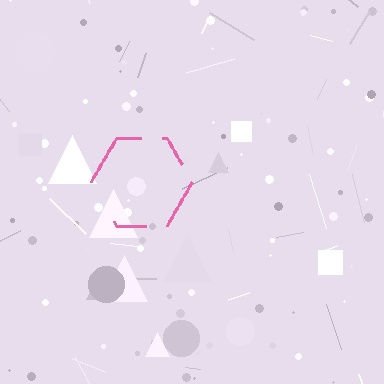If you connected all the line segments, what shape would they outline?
They would outline a hexagon.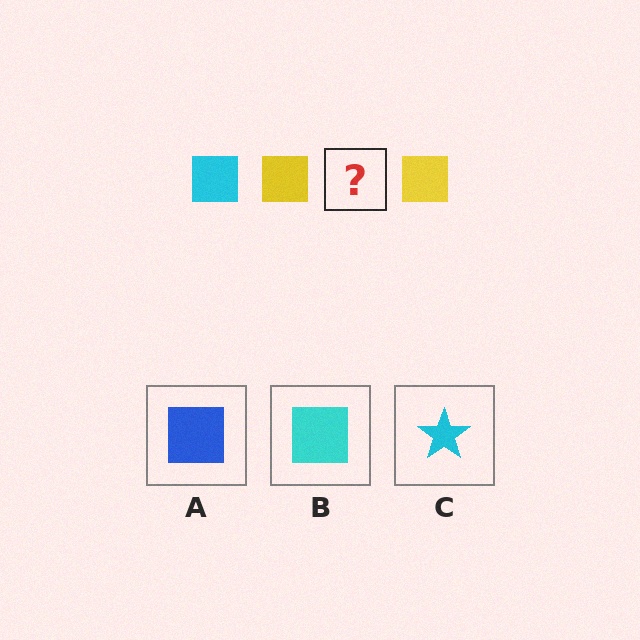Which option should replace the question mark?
Option B.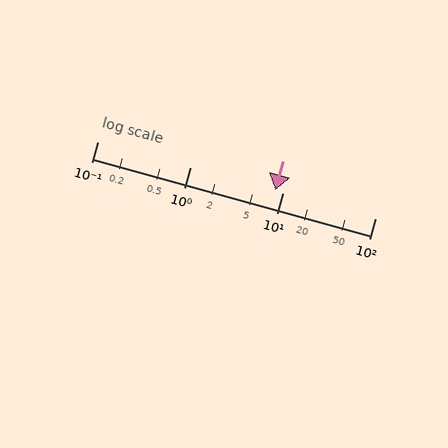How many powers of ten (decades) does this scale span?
The scale spans 3 decades, from 0.1 to 100.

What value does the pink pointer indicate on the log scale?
The pointer indicates approximately 8.4.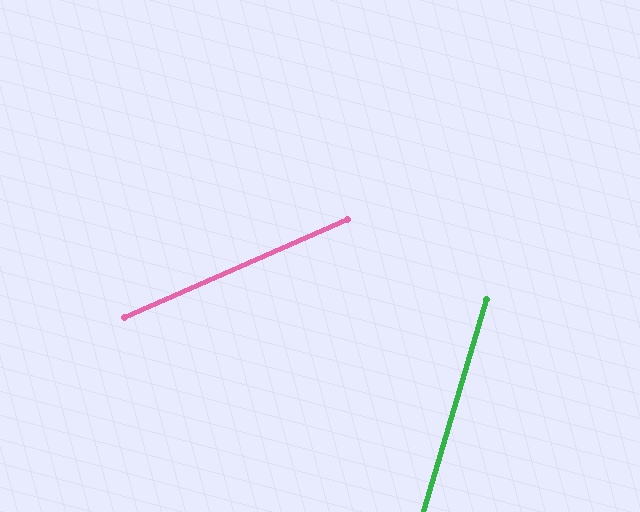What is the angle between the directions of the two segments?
Approximately 50 degrees.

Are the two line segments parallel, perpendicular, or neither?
Neither parallel nor perpendicular — they differ by about 50°.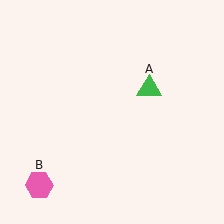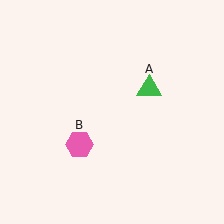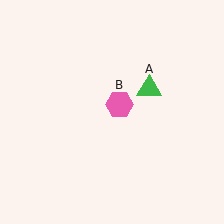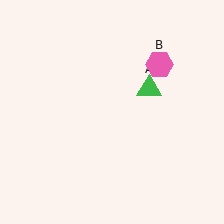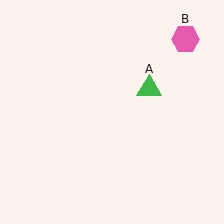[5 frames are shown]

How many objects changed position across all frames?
1 object changed position: pink hexagon (object B).